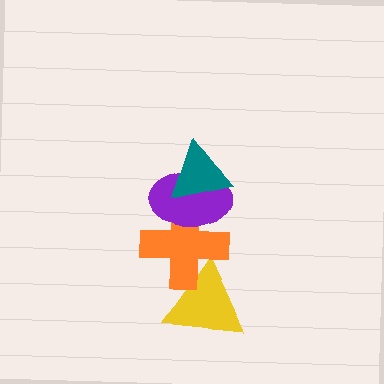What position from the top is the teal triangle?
The teal triangle is 1st from the top.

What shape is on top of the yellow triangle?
The orange cross is on top of the yellow triangle.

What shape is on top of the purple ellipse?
The teal triangle is on top of the purple ellipse.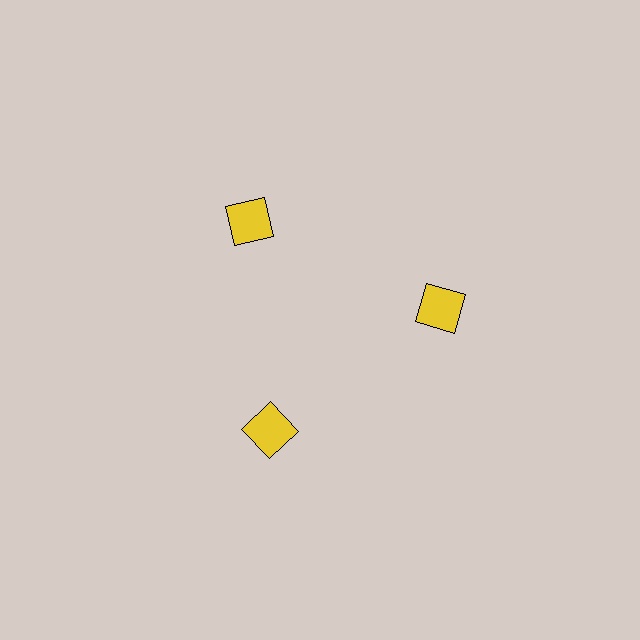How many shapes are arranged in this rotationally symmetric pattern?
There are 3 shapes, arranged in 3 groups of 1.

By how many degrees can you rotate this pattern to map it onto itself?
The pattern maps onto itself every 120 degrees of rotation.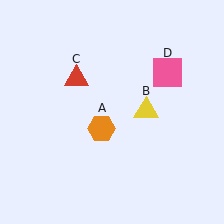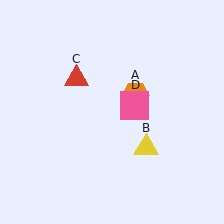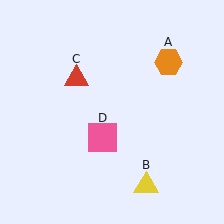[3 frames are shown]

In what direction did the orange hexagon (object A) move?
The orange hexagon (object A) moved up and to the right.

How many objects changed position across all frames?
3 objects changed position: orange hexagon (object A), yellow triangle (object B), pink square (object D).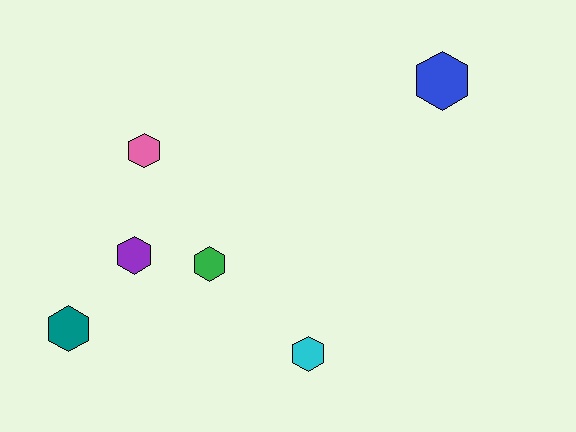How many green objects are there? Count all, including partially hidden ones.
There is 1 green object.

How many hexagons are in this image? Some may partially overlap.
There are 6 hexagons.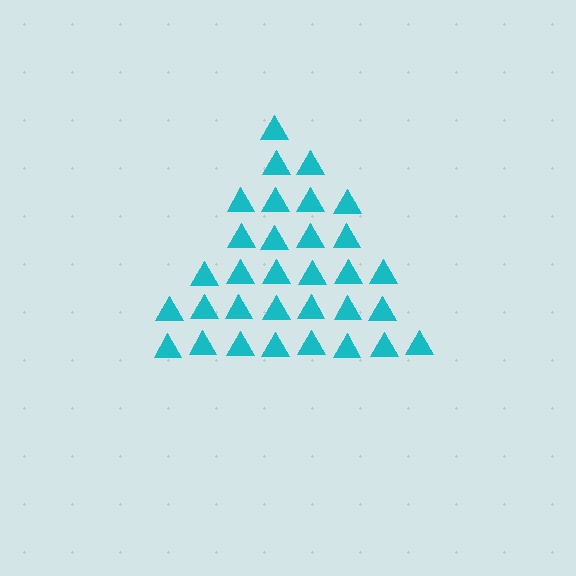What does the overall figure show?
The overall figure shows a triangle.